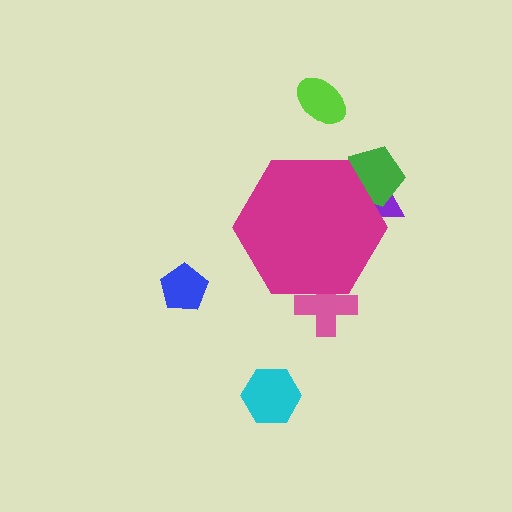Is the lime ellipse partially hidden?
No, the lime ellipse is fully visible.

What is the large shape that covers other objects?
A magenta hexagon.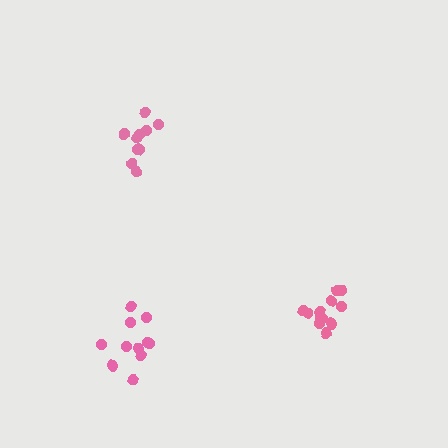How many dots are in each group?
Group 1: 12 dots, Group 2: 11 dots, Group 3: 12 dots (35 total).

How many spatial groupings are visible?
There are 3 spatial groupings.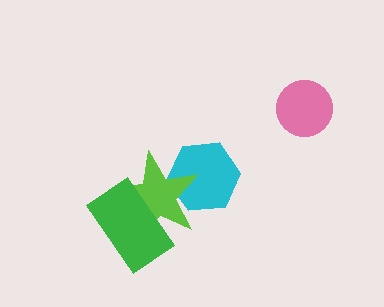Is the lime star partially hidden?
Yes, it is partially covered by another shape.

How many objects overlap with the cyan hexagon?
1 object overlaps with the cyan hexagon.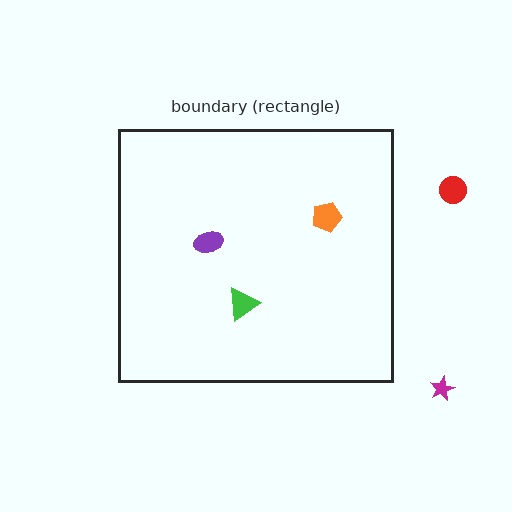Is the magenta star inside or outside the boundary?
Outside.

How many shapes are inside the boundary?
3 inside, 2 outside.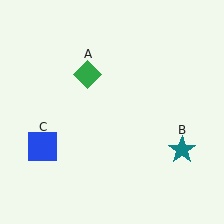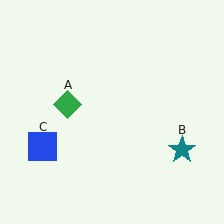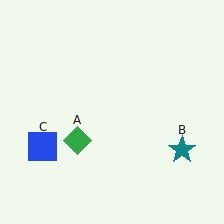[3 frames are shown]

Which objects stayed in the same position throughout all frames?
Teal star (object B) and blue square (object C) remained stationary.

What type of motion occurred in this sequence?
The green diamond (object A) rotated counterclockwise around the center of the scene.